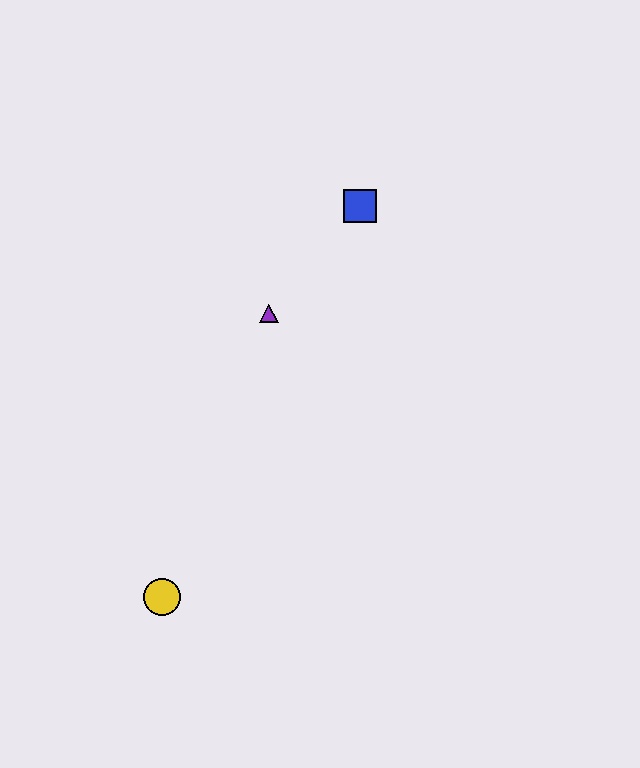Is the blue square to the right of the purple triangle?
Yes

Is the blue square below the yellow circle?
No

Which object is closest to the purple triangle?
The blue square is closest to the purple triangle.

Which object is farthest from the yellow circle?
The blue square is farthest from the yellow circle.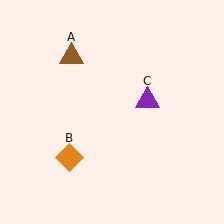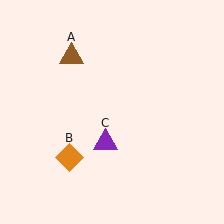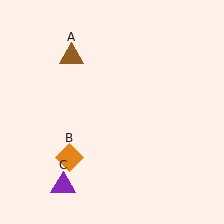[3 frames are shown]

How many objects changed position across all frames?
1 object changed position: purple triangle (object C).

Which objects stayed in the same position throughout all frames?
Brown triangle (object A) and orange diamond (object B) remained stationary.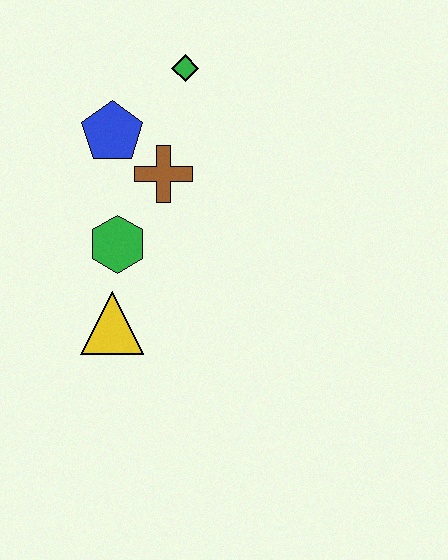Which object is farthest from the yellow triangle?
The green diamond is farthest from the yellow triangle.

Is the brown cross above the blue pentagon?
No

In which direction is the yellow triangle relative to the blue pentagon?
The yellow triangle is below the blue pentagon.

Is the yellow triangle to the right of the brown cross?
No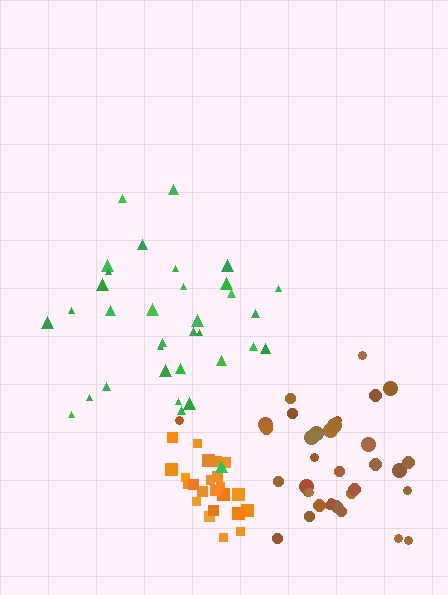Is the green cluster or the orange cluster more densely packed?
Orange.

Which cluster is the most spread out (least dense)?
Green.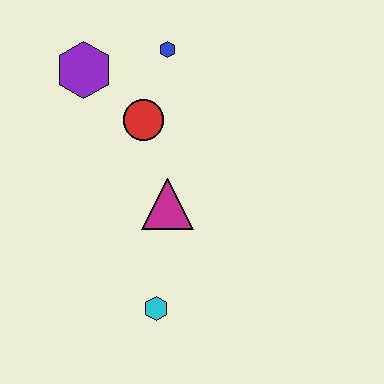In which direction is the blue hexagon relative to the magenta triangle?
The blue hexagon is above the magenta triangle.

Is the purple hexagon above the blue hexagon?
No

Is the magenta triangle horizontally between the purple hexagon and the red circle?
No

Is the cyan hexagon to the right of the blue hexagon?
No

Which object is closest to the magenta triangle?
The red circle is closest to the magenta triangle.